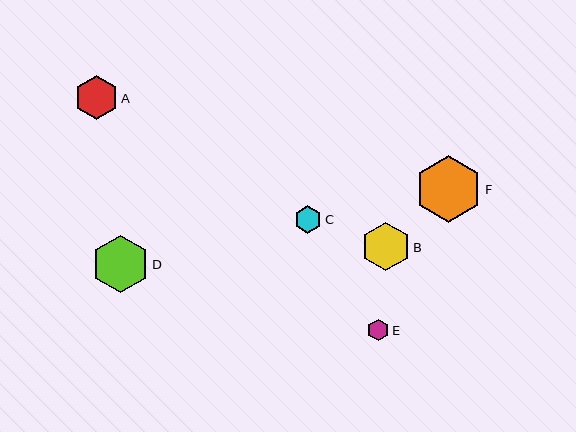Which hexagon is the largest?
Hexagon F is the largest with a size of approximately 68 pixels.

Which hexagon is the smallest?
Hexagon E is the smallest with a size of approximately 22 pixels.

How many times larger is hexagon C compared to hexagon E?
Hexagon C is approximately 1.3 times the size of hexagon E.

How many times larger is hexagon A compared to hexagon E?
Hexagon A is approximately 2.0 times the size of hexagon E.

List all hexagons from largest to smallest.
From largest to smallest: F, D, B, A, C, E.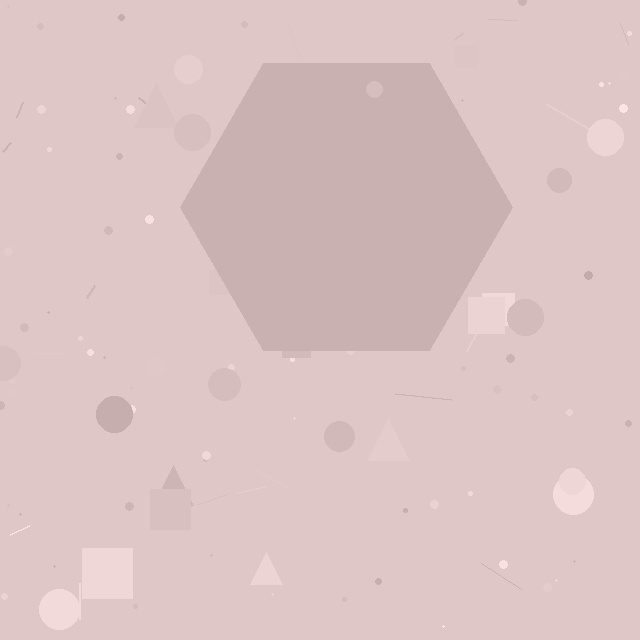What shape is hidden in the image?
A hexagon is hidden in the image.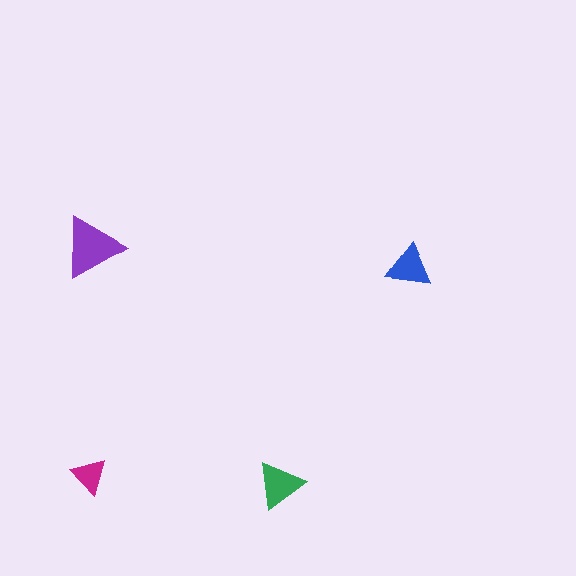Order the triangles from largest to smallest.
the purple one, the green one, the blue one, the magenta one.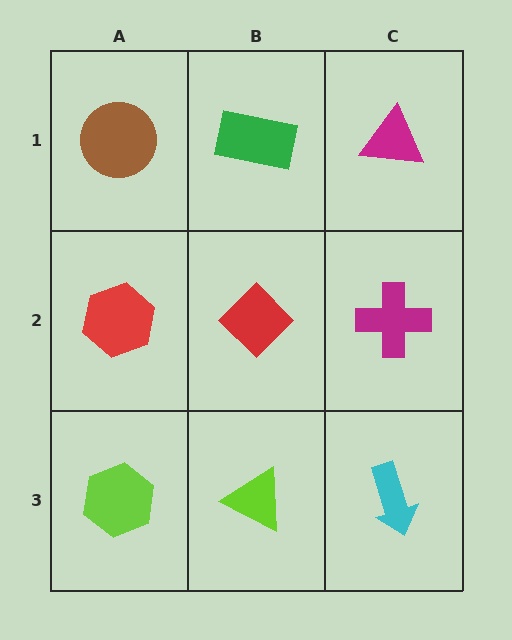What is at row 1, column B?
A green rectangle.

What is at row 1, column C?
A magenta triangle.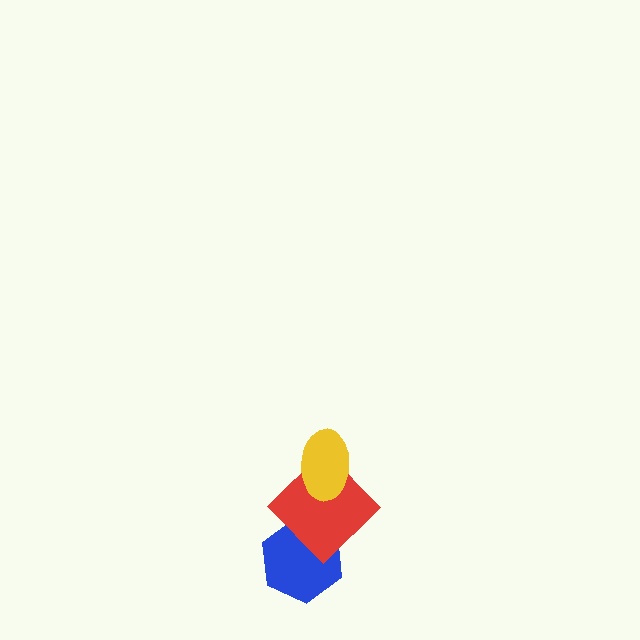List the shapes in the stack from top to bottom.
From top to bottom: the yellow ellipse, the red diamond, the blue hexagon.